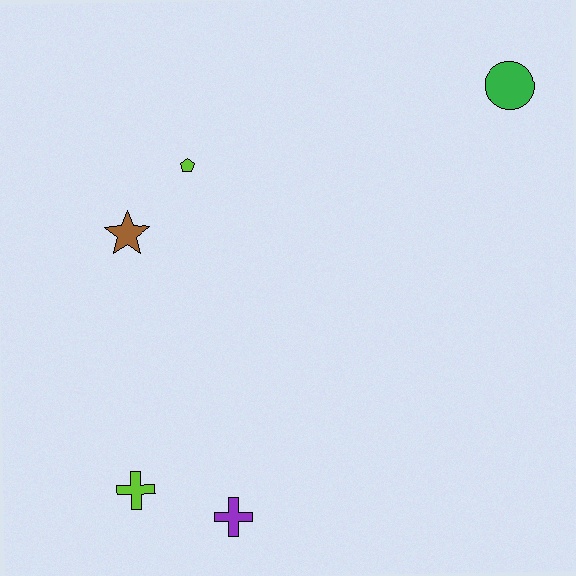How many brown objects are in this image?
There is 1 brown object.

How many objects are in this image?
There are 5 objects.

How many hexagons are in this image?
There are no hexagons.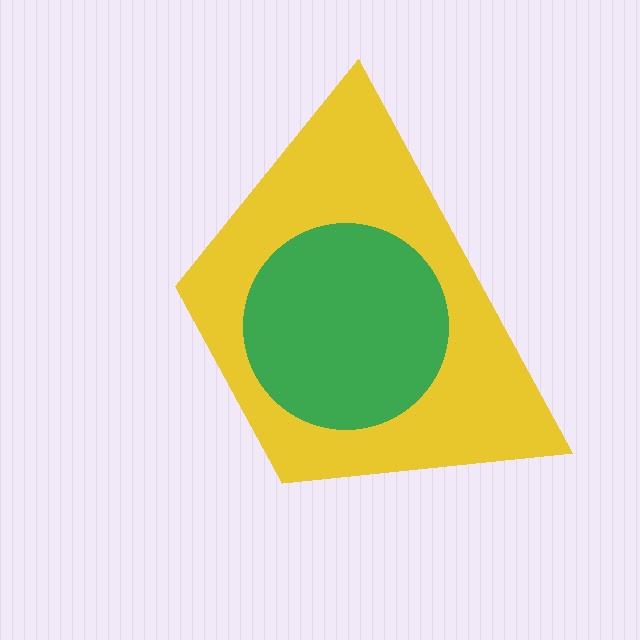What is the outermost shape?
The yellow trapezoid.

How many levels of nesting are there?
2.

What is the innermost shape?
The green circle.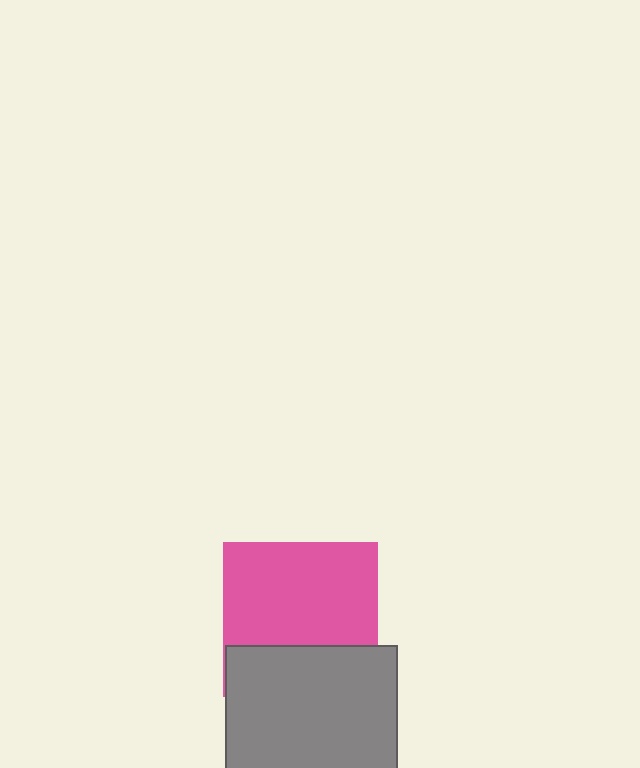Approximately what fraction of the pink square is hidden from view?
Roughly 33% of the pink square is hidden behind the gray square.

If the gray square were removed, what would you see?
You would see the complete pink square.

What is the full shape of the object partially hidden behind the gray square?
The partially hidden object is a pink square.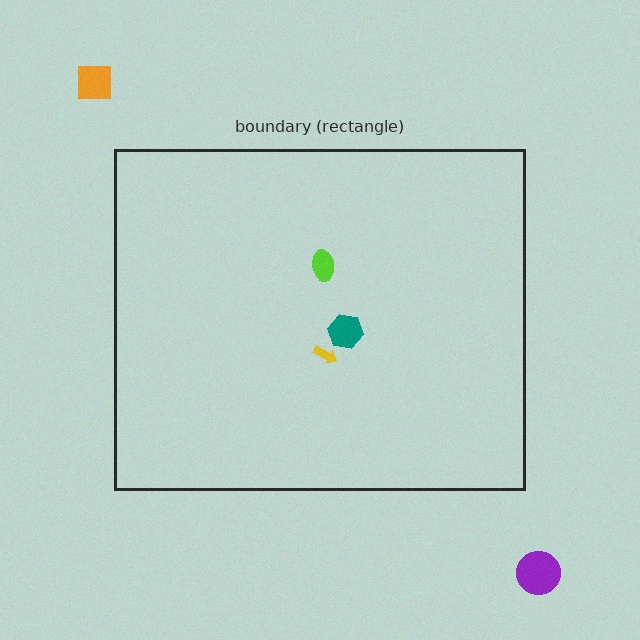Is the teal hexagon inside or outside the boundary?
Inside.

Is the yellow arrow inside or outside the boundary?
Inside.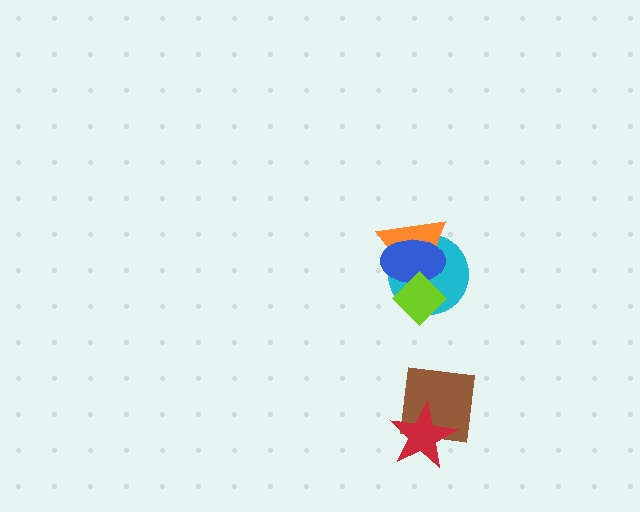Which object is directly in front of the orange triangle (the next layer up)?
The blue ellipse is directly in front of the orange triangle.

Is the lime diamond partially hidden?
No, no other shape covers it.